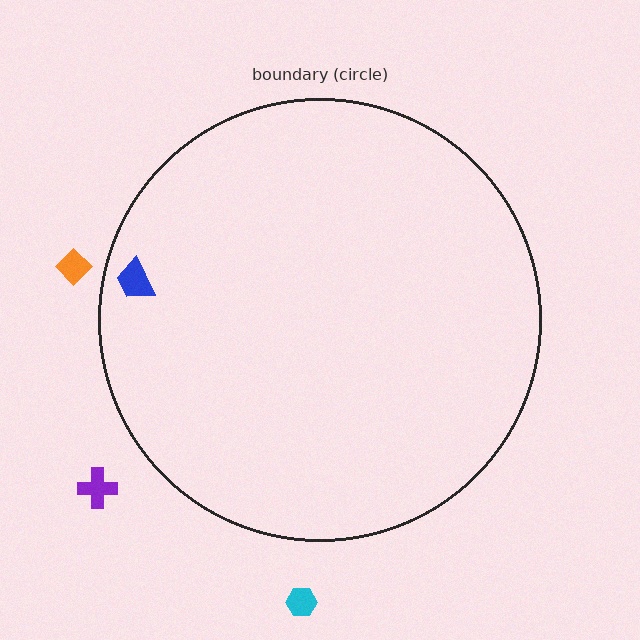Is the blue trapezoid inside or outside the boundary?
Inside.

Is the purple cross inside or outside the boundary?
Outside.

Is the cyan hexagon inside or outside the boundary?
Outside.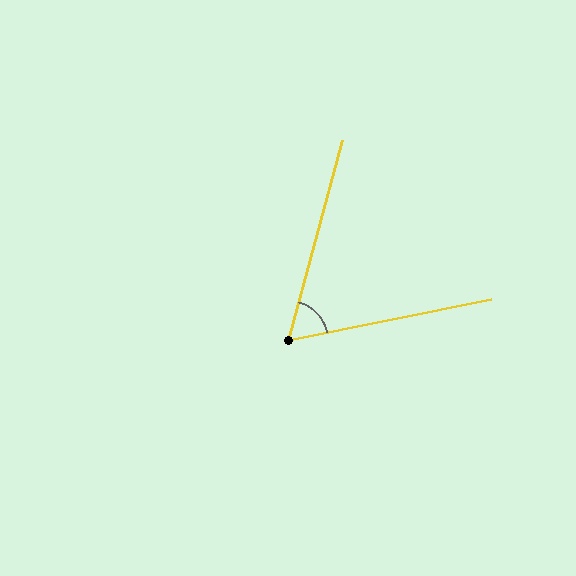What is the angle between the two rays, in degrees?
Approximately 63 degrees.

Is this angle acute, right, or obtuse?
It is acute.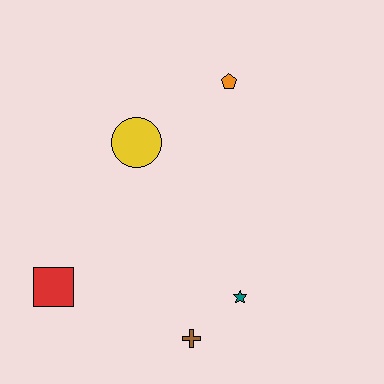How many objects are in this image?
There are 5 objects.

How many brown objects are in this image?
There is 1 brown object.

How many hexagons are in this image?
There are no hexagons.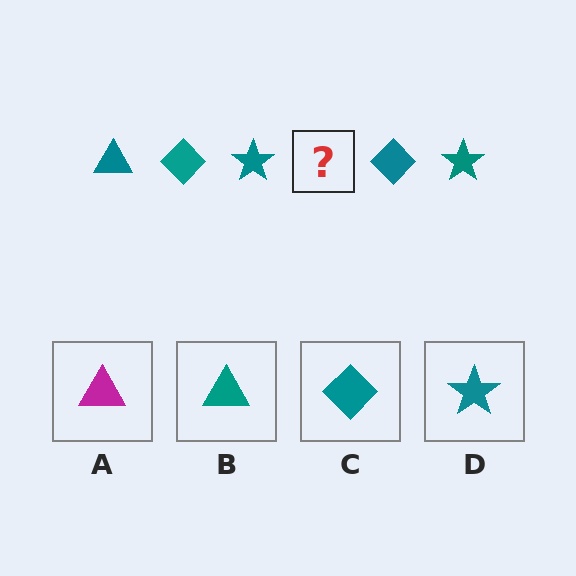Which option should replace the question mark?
Option B.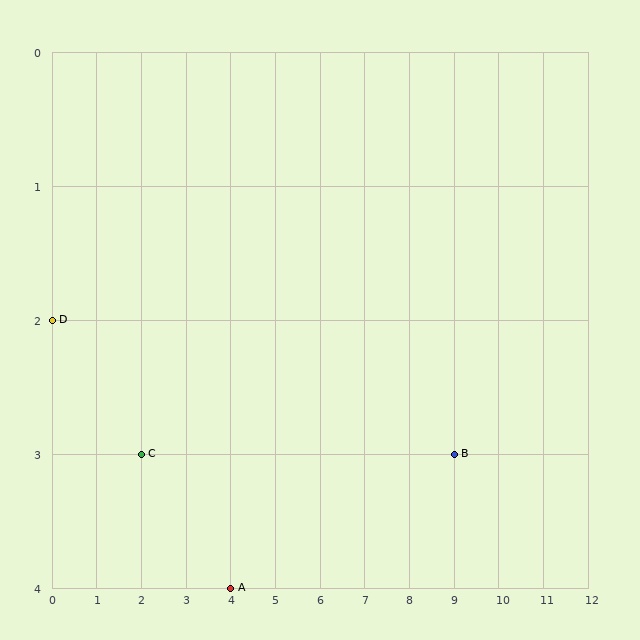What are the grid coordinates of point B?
Point B is at grid coordinates (9, 3).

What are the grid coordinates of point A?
Point A is at grid coordinates (4, 4).